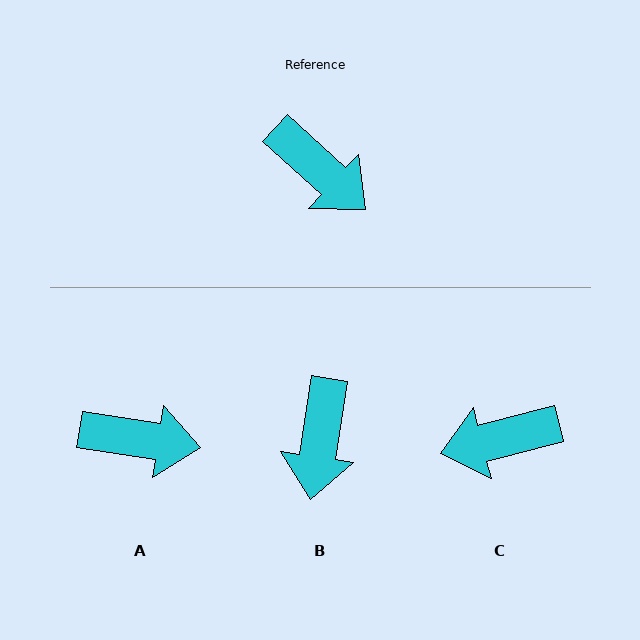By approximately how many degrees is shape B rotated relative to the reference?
Approximately 56 degrees clockwise.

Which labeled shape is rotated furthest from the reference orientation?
C, about 123 degrees away.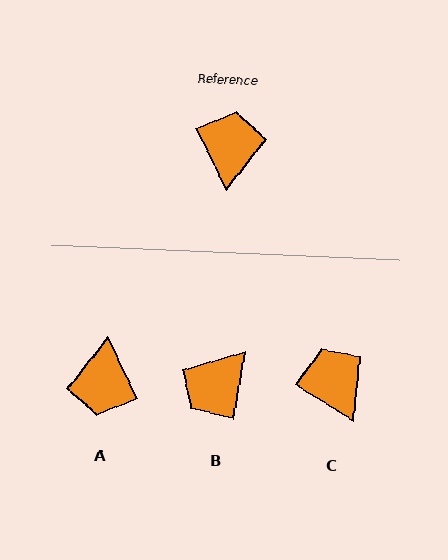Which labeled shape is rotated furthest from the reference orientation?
A, about 180 degrees away.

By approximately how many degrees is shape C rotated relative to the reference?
Approximately 32 degrees counter-clockwise.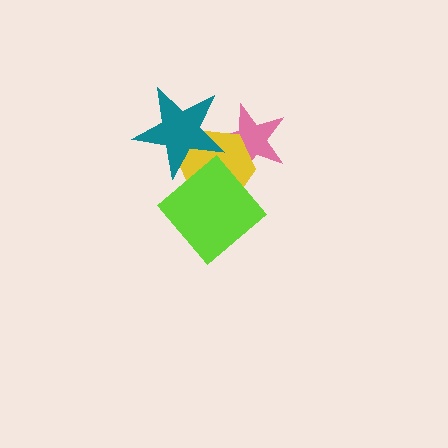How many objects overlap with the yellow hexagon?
3 objects overlap with the yellow hexagon.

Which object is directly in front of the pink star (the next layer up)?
The yellow hexagon is directly in front of the pink star.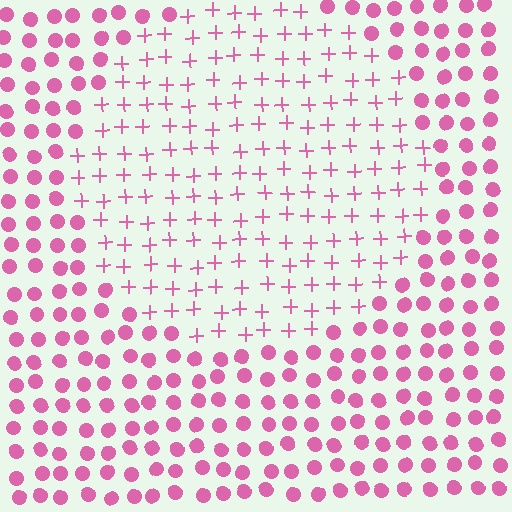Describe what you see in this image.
The image is filled with small pink elements arranged in a uniform grid. A circle-shaped region contains plus signs, while the surrounding area contains circles. The boundary is defined purely by the change in element shape.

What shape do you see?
I see a circle.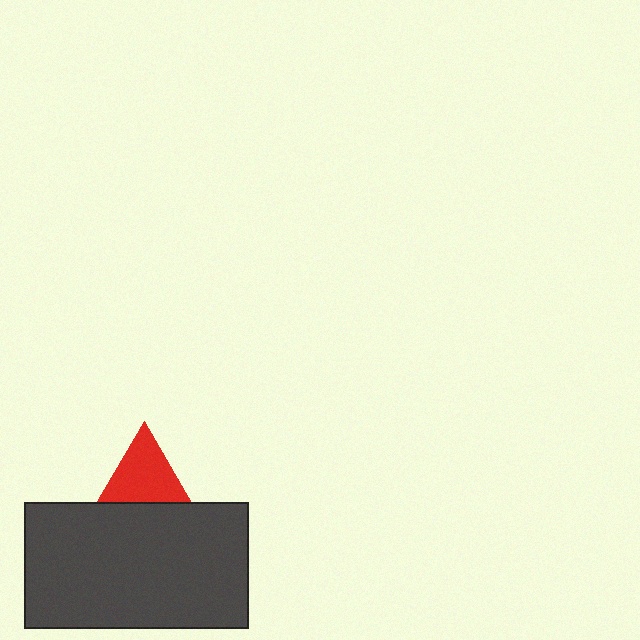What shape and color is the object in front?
The object in front is a dark gray rectangle.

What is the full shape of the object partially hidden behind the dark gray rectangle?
The partially hidden object is a red triangle.